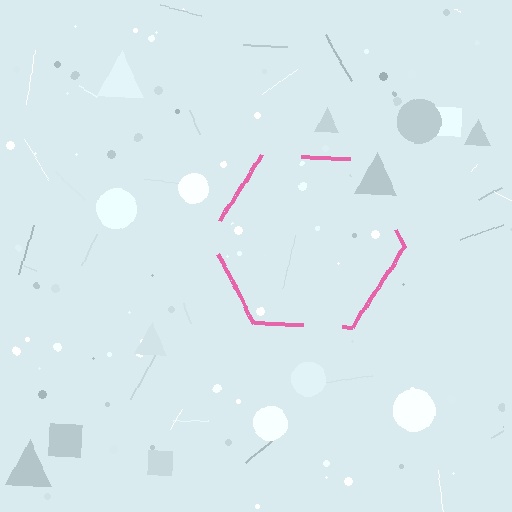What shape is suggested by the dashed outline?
The dashed outline suggests a hexagon.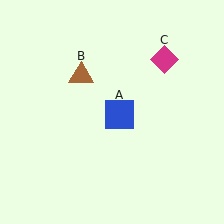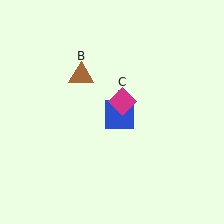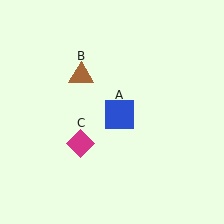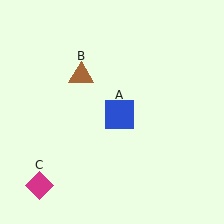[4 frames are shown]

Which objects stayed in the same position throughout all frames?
Blue square (object A) and brown triangle (object B) remained stationary.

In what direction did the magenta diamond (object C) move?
The magenta diamond (object C) moved down and to the left.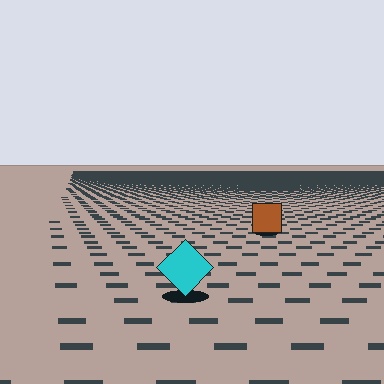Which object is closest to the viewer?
The cyan diamond is closest. The texture marks near it are larger and more spread out.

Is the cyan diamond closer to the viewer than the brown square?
Yes. The cyan diamond is closer — you can tell from the texture gradient: the ground texture is coarser near it.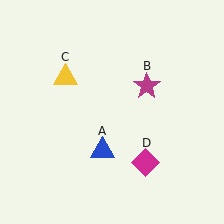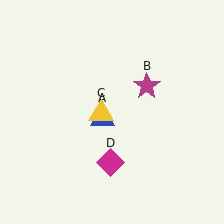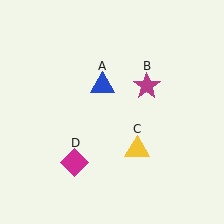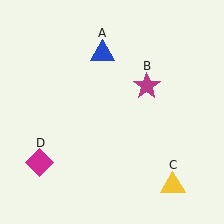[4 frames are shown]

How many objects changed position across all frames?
3 objects changed position: blue triangle (object A), yellow triangle (object C), magenta diamond (object D).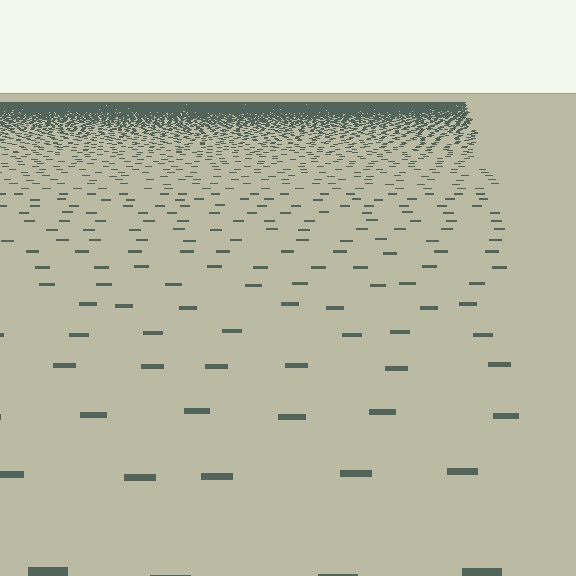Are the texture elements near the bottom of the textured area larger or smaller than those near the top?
Larger. Near the bottom, elements are closer to the viewer and appear at a bigger on-screen size.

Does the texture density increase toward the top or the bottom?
Density increases toward the top.